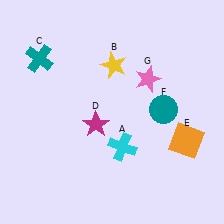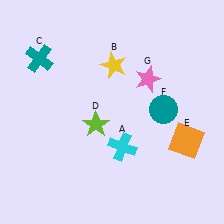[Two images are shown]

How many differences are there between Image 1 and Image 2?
There is 1 difference between the two images.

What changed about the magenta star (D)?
In Image 1, D is magenta. In Image 2, it changed to lime.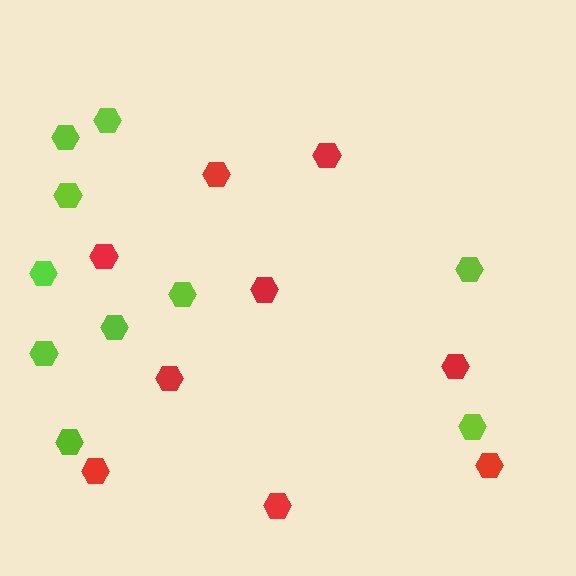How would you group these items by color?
There are 2 groups: one group of red hexagons (9) and one group of lime hexagons (10).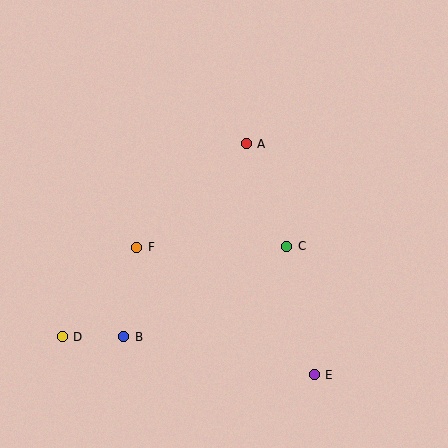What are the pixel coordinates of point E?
Point E is at (314, 375).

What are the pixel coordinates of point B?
Point B is at (124, 337).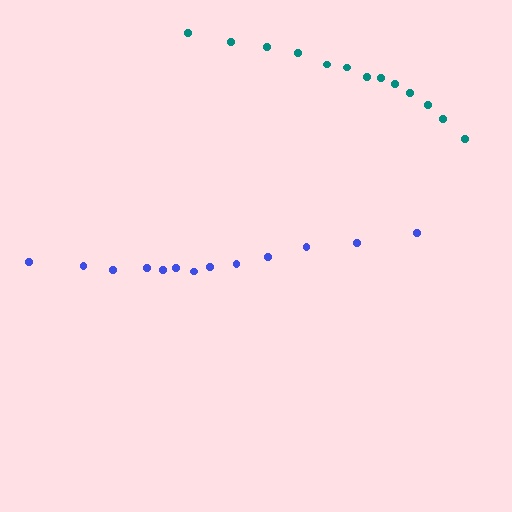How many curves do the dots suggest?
There are 2 distinct paths.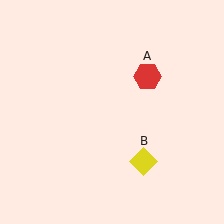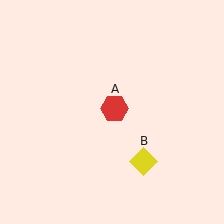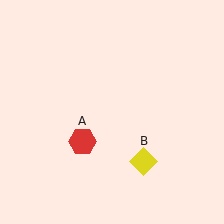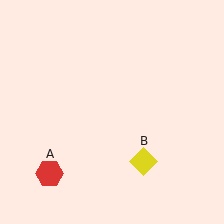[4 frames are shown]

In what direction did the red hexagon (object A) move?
The red hexagon (object A) moved down and to the left.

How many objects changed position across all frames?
1 object changed position: red hexagon (object A).